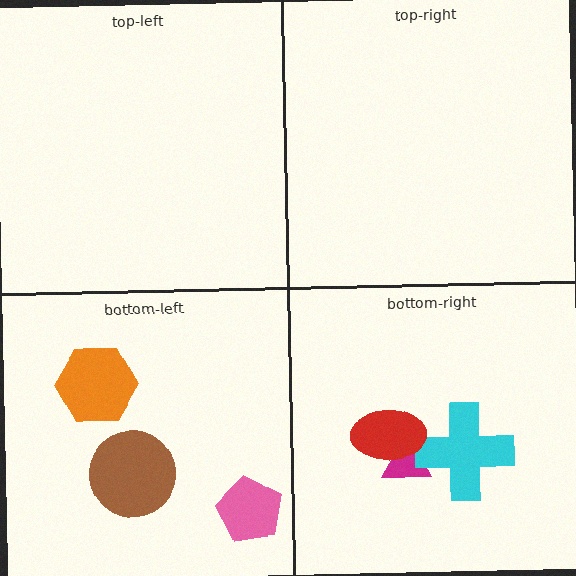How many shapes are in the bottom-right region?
3.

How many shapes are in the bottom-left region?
3.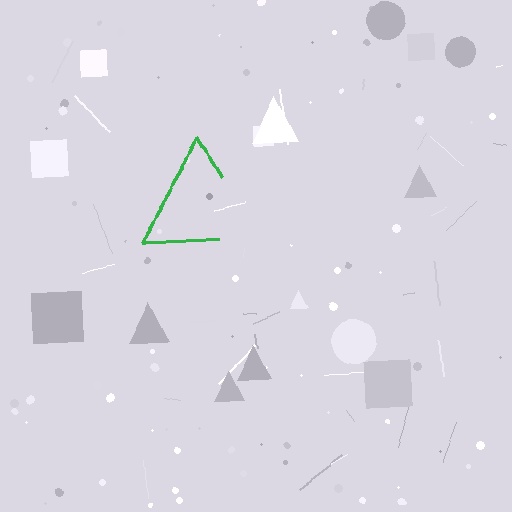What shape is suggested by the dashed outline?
The dashed outline suggests a triangle.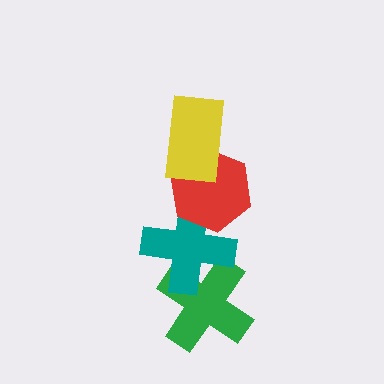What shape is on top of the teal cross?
The red hexagon is on top of the teal cross.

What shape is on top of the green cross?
The teal cross is on top of the green cross.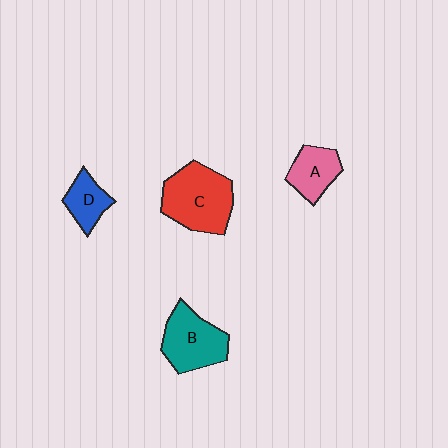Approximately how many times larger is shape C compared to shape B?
Approximately 1.2 times.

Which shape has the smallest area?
Shape D (blue).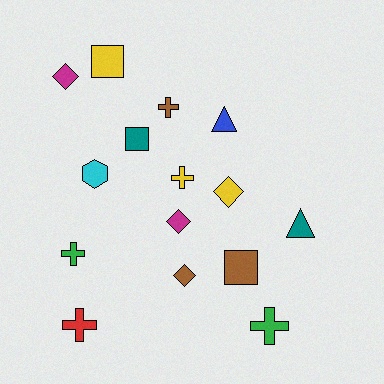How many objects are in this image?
There are 15 objects.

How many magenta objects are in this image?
There are 2 magenta objects.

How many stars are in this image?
There are no stars.